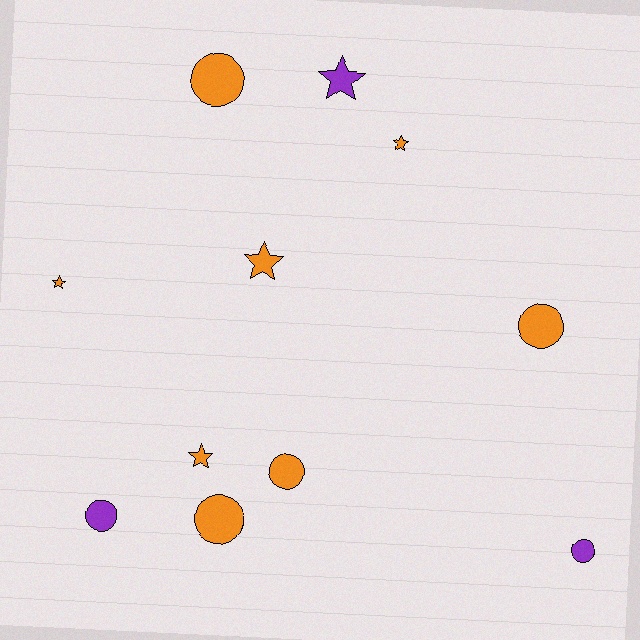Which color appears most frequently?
Orange, with 8 objects.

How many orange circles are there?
There are 4 orange circles.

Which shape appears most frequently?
Circle, with 6 objects.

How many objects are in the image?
There are 11 objects.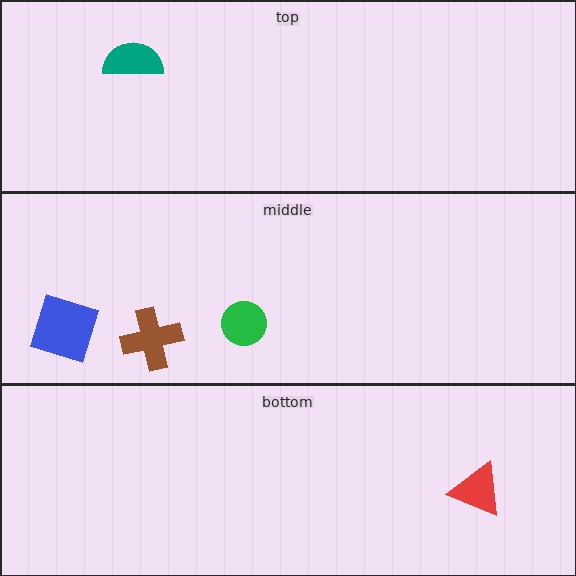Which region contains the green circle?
The middle region.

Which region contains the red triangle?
The bottom region.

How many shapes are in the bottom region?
1.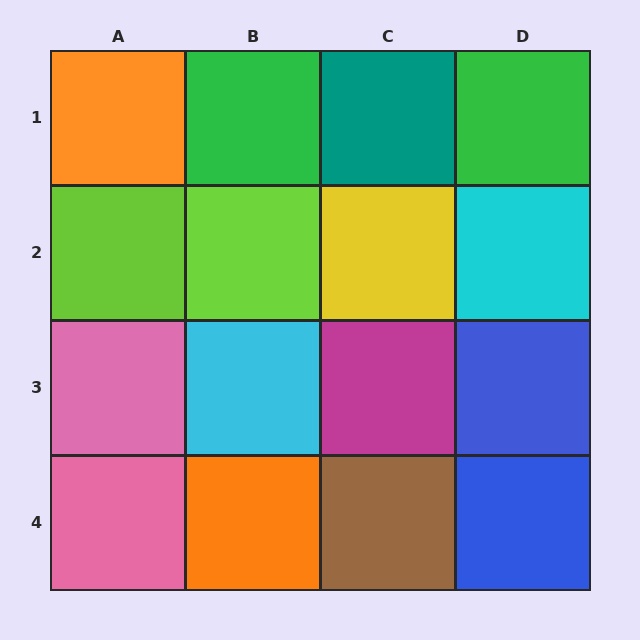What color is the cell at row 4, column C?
Brown.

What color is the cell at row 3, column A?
Pink.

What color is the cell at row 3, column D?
Blue.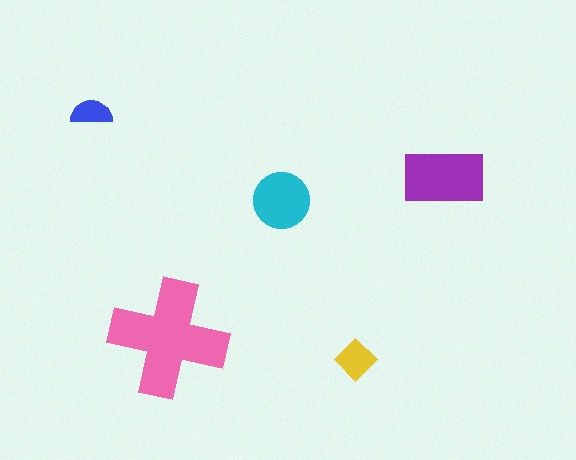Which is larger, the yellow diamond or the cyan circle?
The cyan circle.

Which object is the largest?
The pink cross.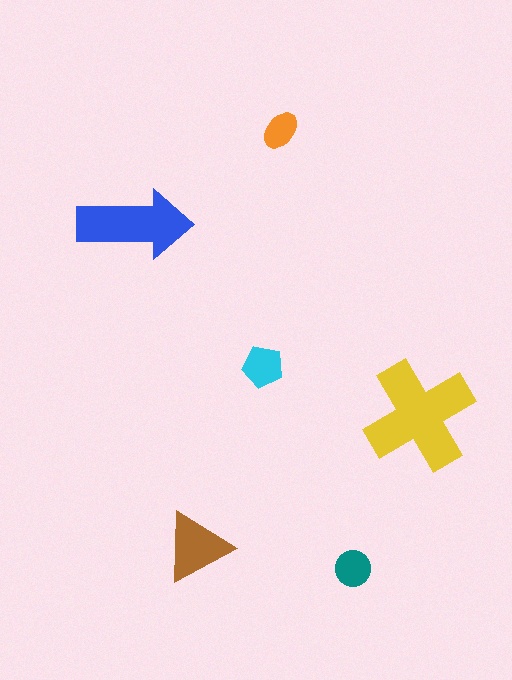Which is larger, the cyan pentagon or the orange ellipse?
The cyan pentagon.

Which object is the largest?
The yellow cross.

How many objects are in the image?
There are 6 objects in the image.